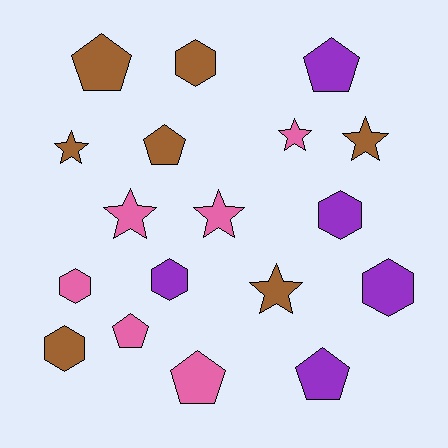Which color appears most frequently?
Brown, with 7 objects.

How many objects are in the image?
There are 18 objects.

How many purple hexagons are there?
There are 3 purple hexagons.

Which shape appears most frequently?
Hexagon, with 6 objects.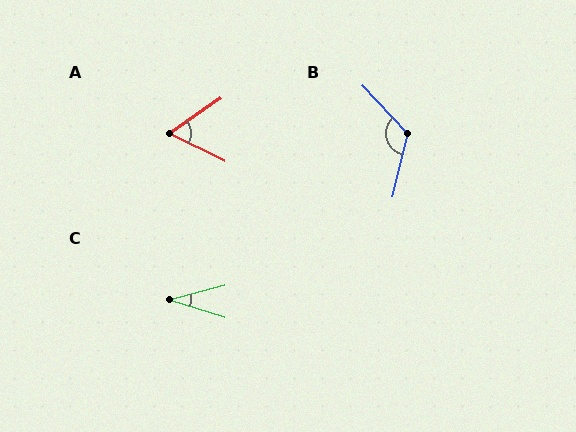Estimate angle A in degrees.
Approximately 61 degrees.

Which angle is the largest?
B, at approximately 123 degrees.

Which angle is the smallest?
C, at approximately 32 degrees.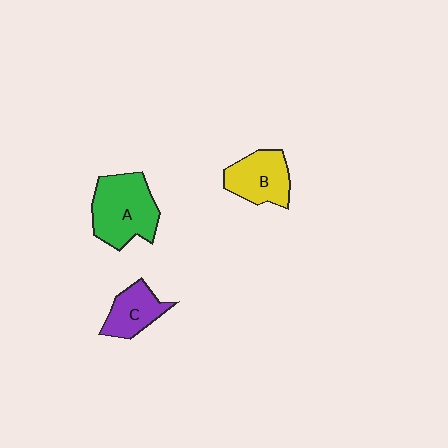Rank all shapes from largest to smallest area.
From largest to smallest: A (green), B (yellow), C (purple).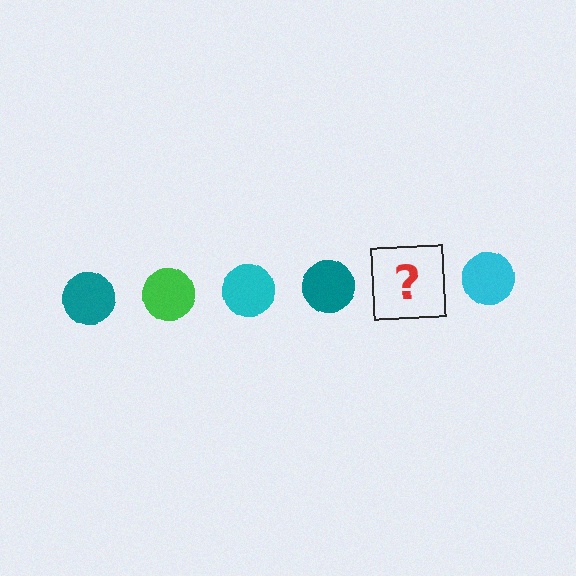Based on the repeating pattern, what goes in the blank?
The blank should be a green circle.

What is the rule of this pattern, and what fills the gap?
The rule is that the pattern cycles through teal, green, cyan circles. The gap should be filled with a green circle.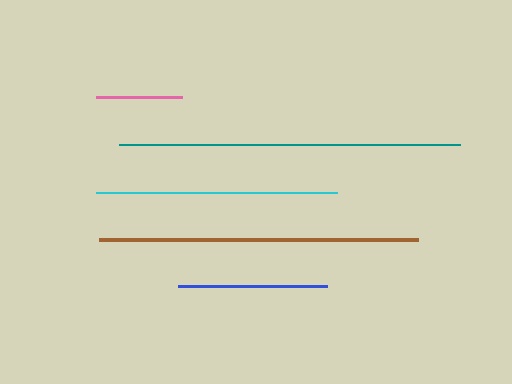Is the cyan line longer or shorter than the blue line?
The cyan line is longer than the blue line.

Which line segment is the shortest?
The pink line is the shortest at approximately 87 pixels.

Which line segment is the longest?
The teal line is the longest at approximately 341 pixels.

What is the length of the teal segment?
The teal segment is approximately 341 pixels long.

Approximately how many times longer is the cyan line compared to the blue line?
The cyan line is approximately 1.6 times the length of the blue line.